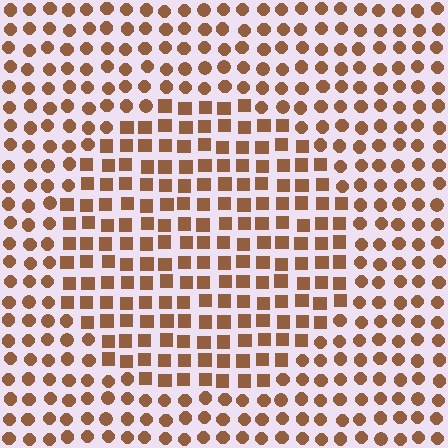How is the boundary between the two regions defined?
The boundary is defined by a change in element shape: squares inside vs. circles outside. All elements share the same color and spacing.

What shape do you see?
I see a circle.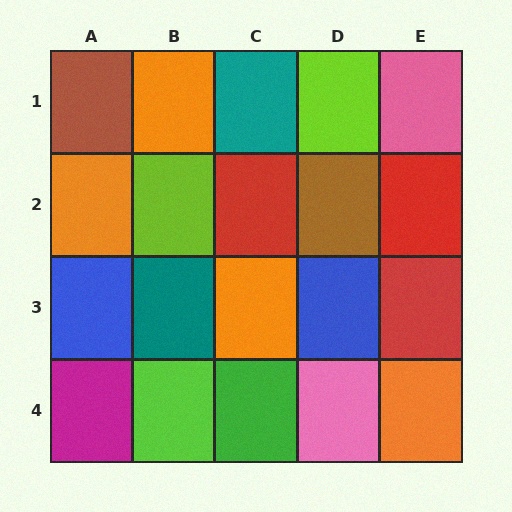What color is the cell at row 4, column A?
Magenta.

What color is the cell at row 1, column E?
Pink.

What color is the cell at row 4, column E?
Orange.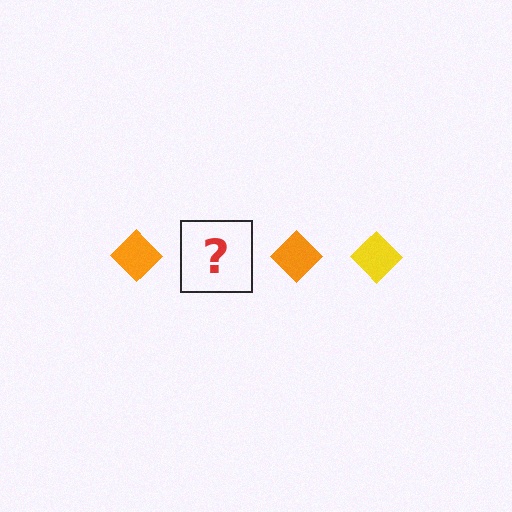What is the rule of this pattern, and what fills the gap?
The rule is that the pattern cycles through orange, yellow diamonds. The gap should be filled with a yellow diamond.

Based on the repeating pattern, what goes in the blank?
The blank should be a yellow diamond.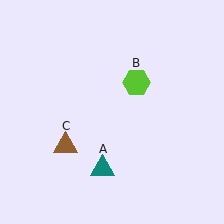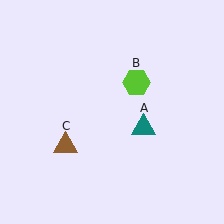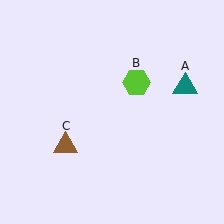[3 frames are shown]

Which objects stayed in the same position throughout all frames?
Lime hexagon (object B) and brown triangle (object C) remained stationary.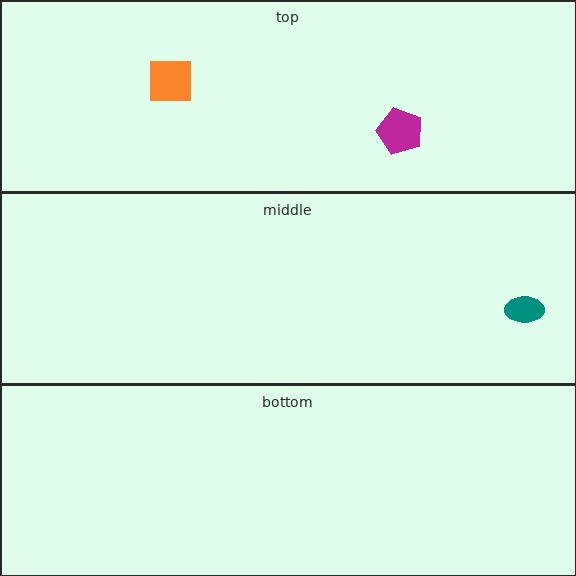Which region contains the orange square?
The top region.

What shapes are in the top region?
The orange square, the magenta pentagon.